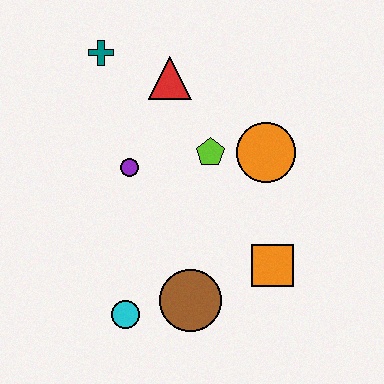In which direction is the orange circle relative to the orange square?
The orange circle is above the orange square.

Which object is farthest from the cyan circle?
The teal cross is farthest from the cyan circle.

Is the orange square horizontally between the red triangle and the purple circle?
No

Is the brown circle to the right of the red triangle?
Yes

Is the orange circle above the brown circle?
Yes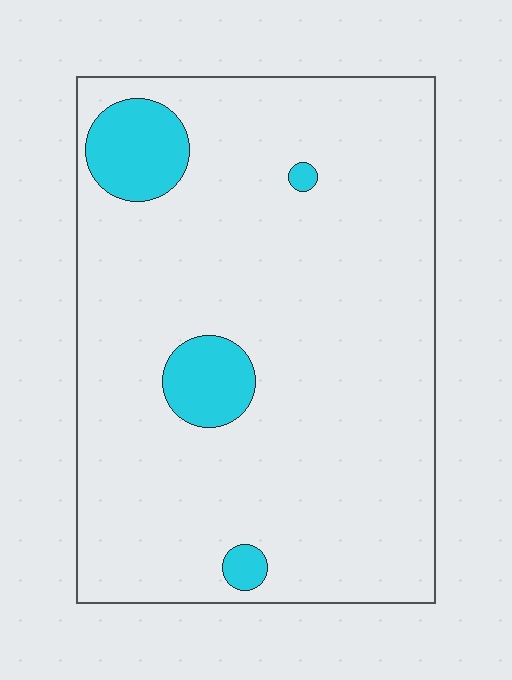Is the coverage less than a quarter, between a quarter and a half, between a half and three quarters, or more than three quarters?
Less than a quarter.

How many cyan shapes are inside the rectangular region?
4.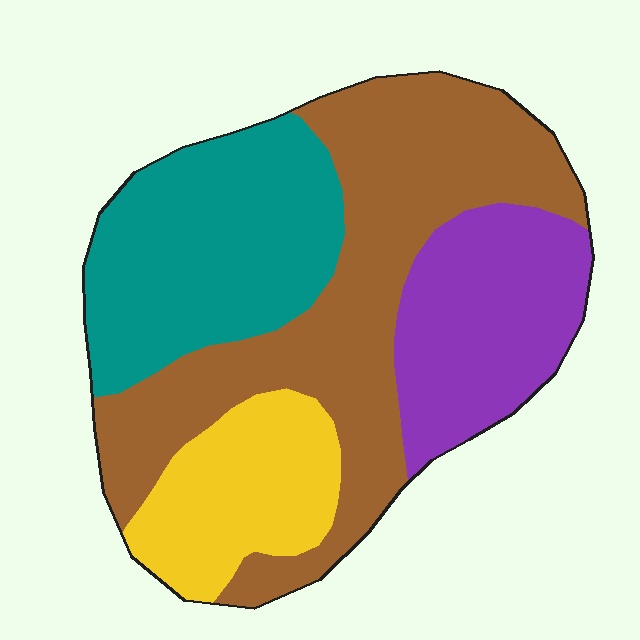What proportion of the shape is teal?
Teal covers 26% of the shape.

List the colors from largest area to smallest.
From largest to smallest: brown, teal, purple, yellow.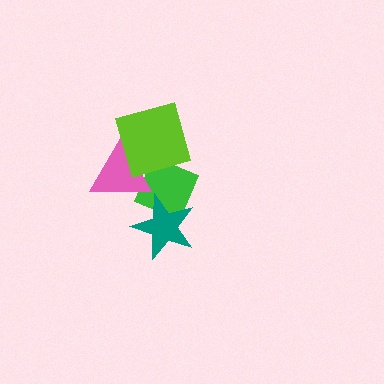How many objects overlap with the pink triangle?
2 objects overlap with the pink triangle.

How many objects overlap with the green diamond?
3 objects overlap with the green diamond.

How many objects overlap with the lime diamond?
2 objects overlap with the lime diamond.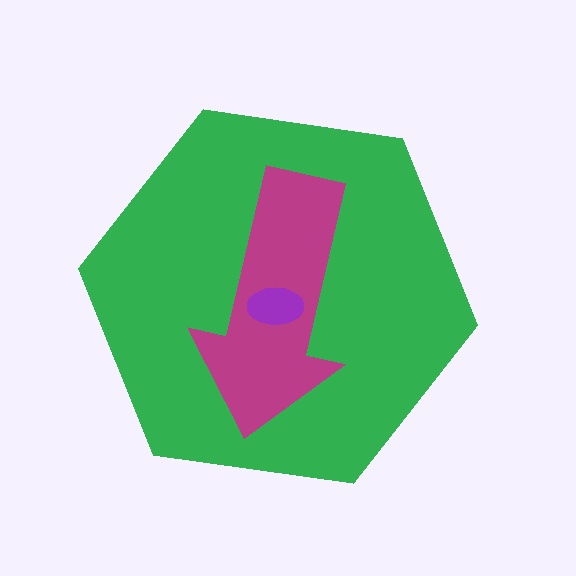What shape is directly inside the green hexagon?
The magenta arrow.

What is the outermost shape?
The green hexagon.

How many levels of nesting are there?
3.